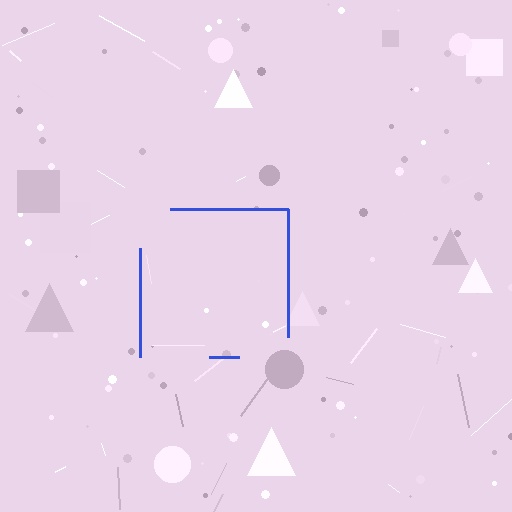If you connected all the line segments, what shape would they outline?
They would outline a square.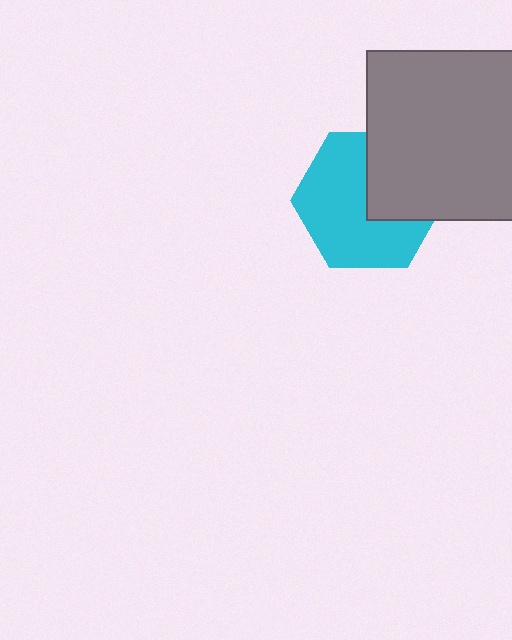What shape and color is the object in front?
The object in front is a gray square.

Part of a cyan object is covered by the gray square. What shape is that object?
It is a hexagon.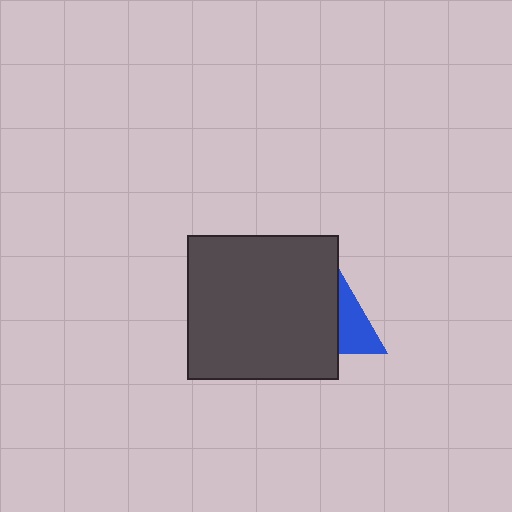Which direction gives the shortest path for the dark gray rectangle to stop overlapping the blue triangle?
Moving left gives the shortest separation.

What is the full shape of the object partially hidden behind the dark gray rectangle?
The partially hidden object is a blue triangle.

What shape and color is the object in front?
The object in front is a dark gray rectangle.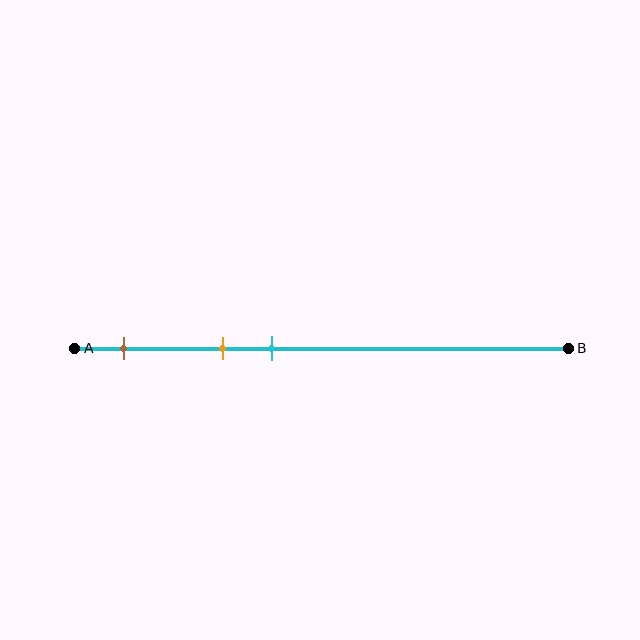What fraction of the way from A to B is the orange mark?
The orange mark is approximately 30% (0.3) of the way from A to B.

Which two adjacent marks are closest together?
The orange and cyan marks are the closest adjacent pair.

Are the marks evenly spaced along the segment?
Yes, the marks are approximately evenly spaced.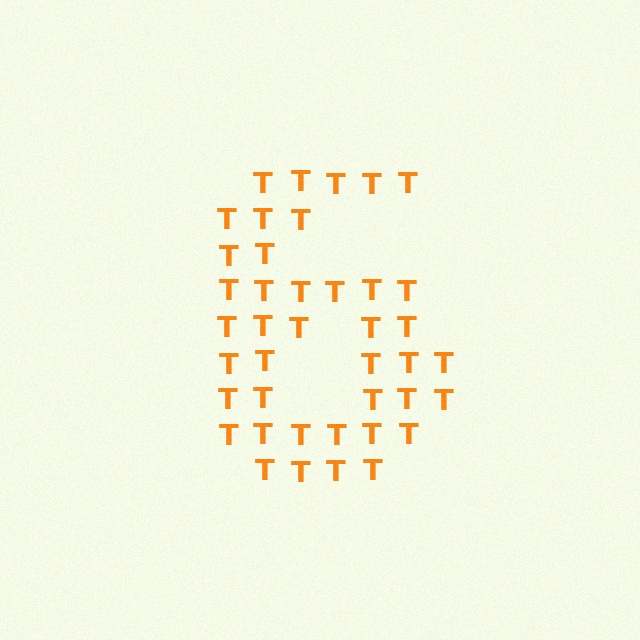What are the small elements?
The small elements are letter T's.